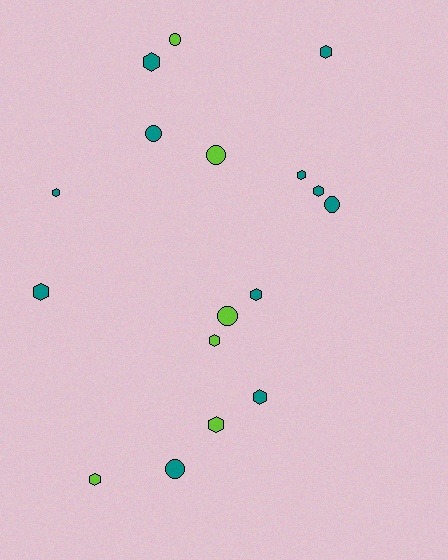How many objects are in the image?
There are 17 objects.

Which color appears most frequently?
Teal, with 11 objects.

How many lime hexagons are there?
There are 3 lime hexagons.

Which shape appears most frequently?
Hexagon, with 11 objects.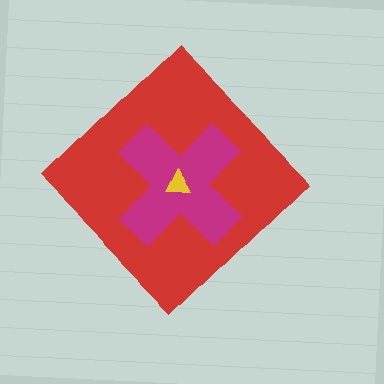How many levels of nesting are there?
3.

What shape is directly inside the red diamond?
The magenta cross.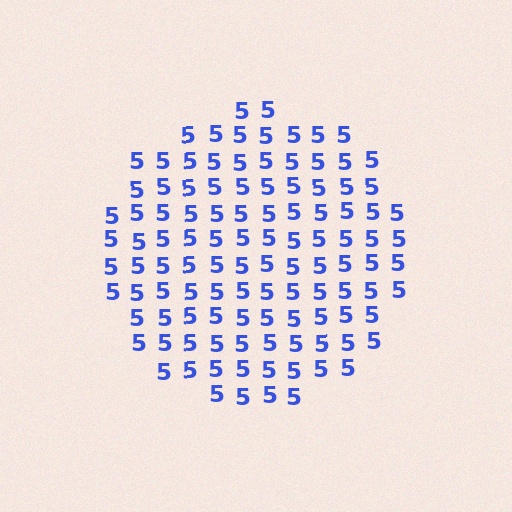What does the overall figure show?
The overall figure shows a circle.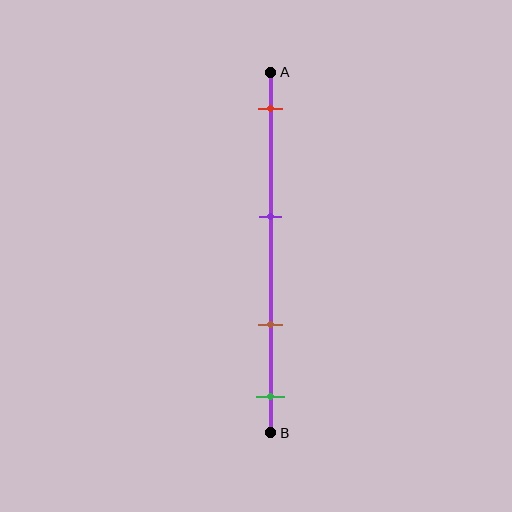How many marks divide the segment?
There are 4 marks dividing the segment.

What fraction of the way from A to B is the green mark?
The green mark is approximately 90% (0.9) of the way from A to B.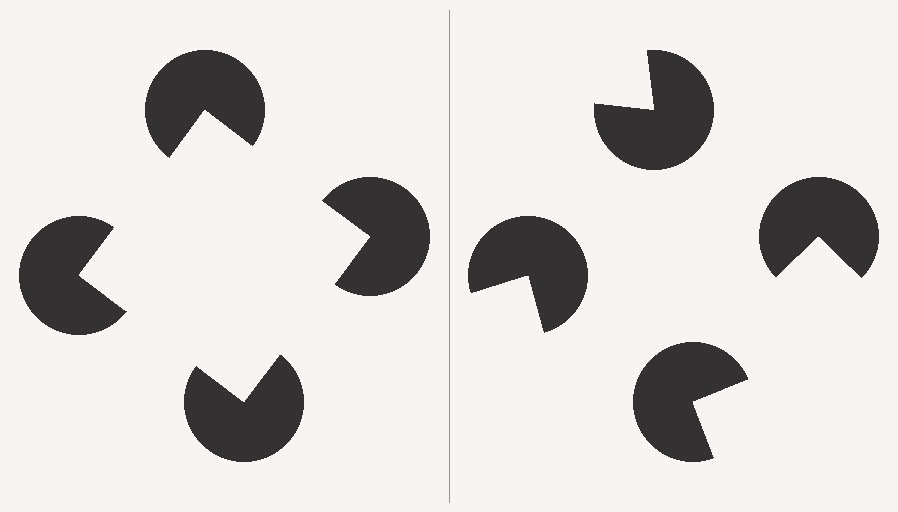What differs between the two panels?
The pac-man discs are positioned identically on both sides; only the wedge orientations differ. On the left they align to a square; on the right they are misaligned.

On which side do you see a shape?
An illusory square appears on the left side. On the right side the wedge cuts are rotated, so no coherent shape forms.